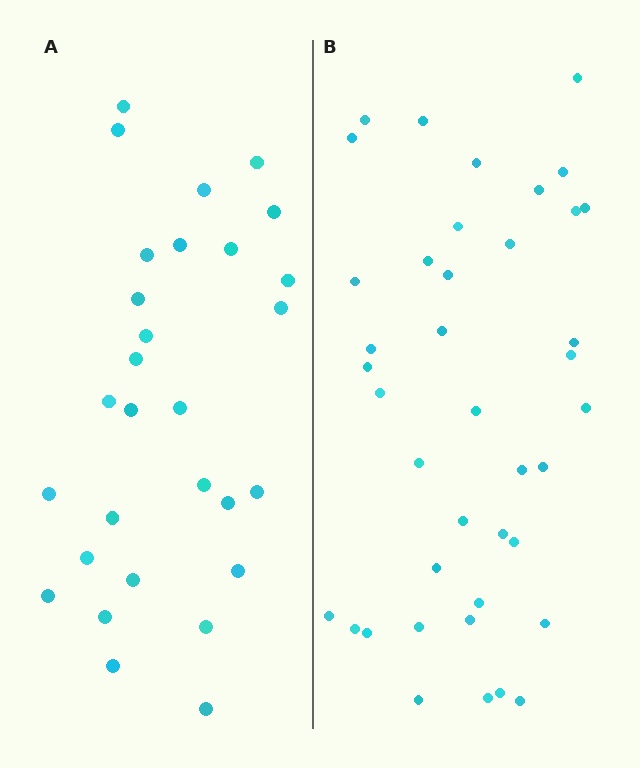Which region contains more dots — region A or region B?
Region B (the right region) has more dots.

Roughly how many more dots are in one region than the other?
Region B has roughly 12 or so more dots than region A.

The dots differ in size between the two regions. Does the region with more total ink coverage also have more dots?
No. Region A has more total ink coverage because its dots are larger, but region B actually contains more individual dots. Total area can be misleading — the number of items is what matters here.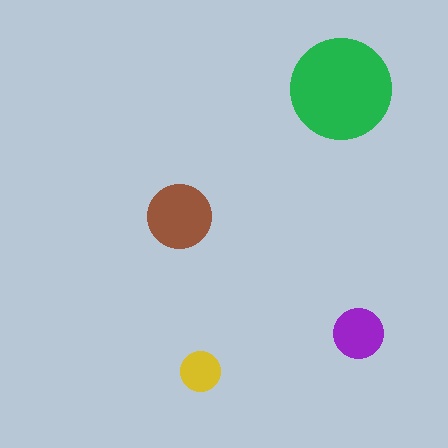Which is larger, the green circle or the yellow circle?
The green one.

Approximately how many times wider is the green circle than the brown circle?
About 1.5 times wider.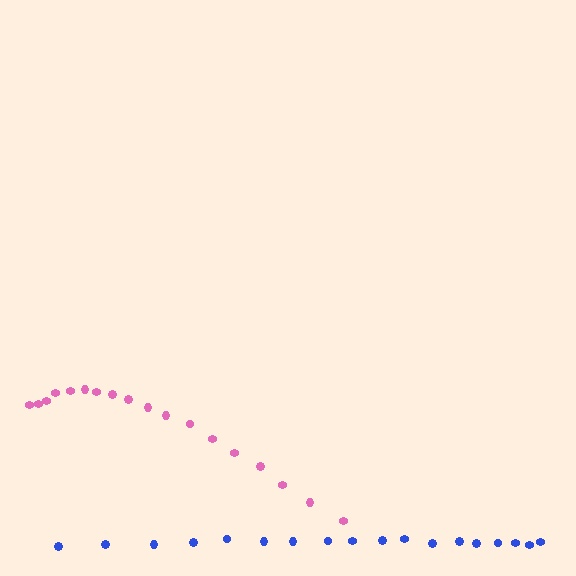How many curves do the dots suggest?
There are 2 distinct paths.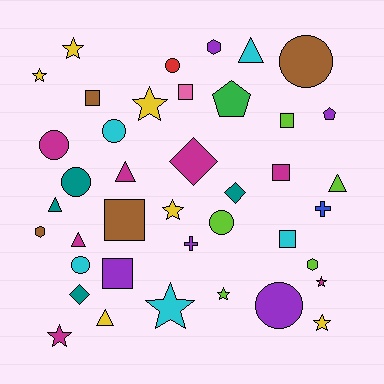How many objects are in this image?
There are 40 objects.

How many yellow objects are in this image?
There are 6 yellow objects.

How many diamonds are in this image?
There are 3 diamonds.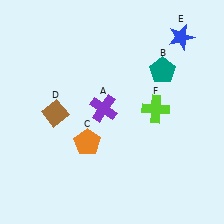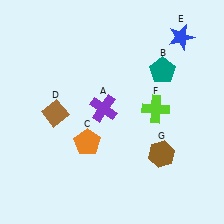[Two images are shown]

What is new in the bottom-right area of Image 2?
A brown hexagon (G) was added in the bottom-right area of Image 2.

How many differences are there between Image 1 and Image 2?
There is 1 difference between the two images.